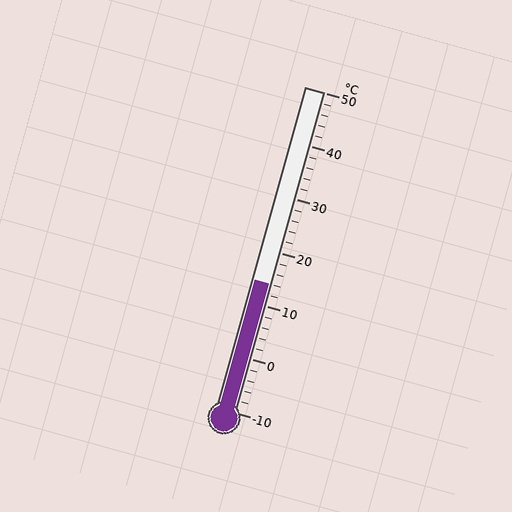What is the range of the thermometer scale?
The thermometer scale ranges from -10°C to 50°C.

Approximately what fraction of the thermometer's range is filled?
The thermometer is filled to approximately 40% of its range.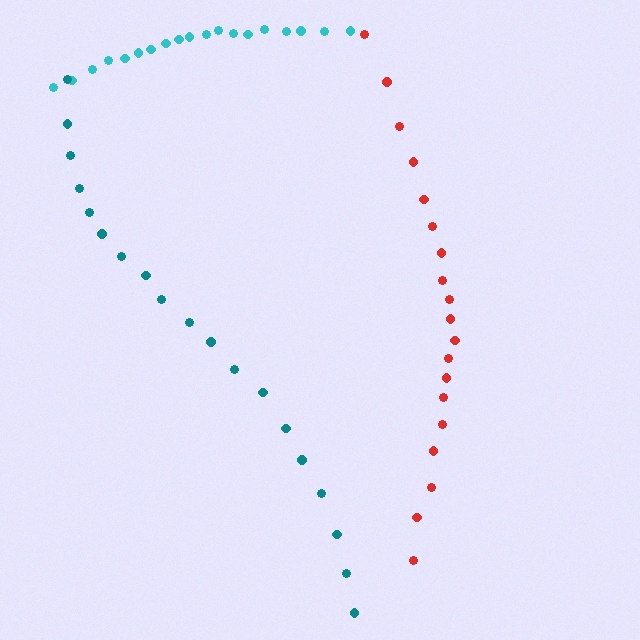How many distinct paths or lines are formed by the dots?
There are 3 distinct paths.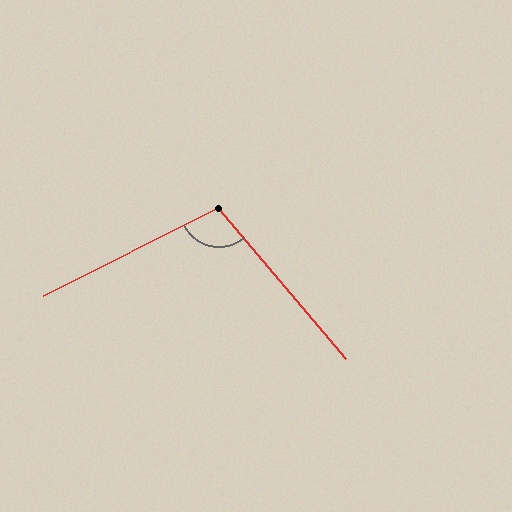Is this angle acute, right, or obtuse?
It is obtuse.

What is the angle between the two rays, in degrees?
Approximately 103 degrees.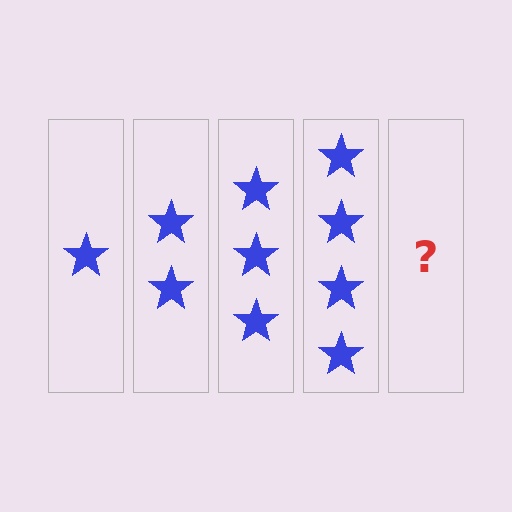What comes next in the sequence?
The next element should be 5 stars.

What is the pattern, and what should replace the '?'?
The pattern is that each step adds one more star. The '?' should be 5 stars.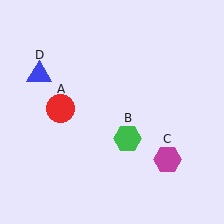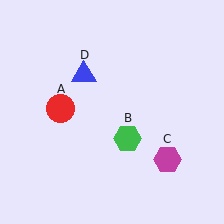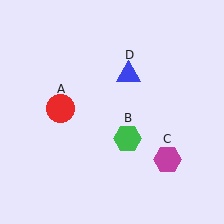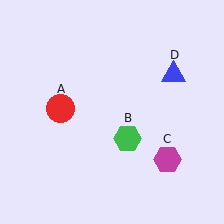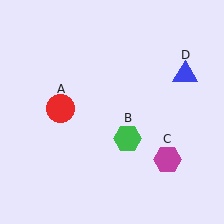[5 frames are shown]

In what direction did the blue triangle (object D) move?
The blue triangle (object D) moved right.